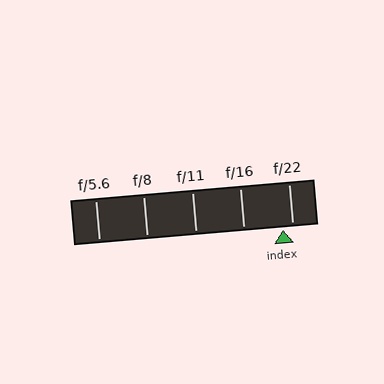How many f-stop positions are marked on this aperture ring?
There are 5 f-stop positions marked.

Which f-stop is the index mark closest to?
The index mark is closest to f/22.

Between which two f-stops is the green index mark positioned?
The index mark is between f/16 and f/22.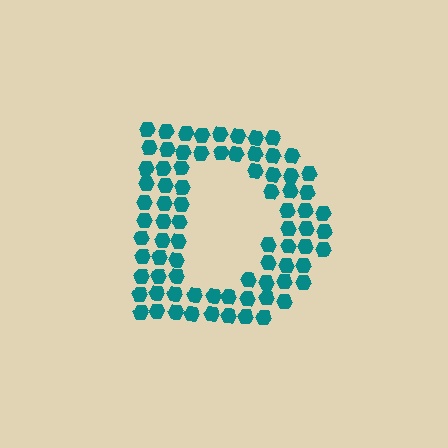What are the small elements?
The small elements are hexagons.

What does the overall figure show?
The overall figure shows the letter D.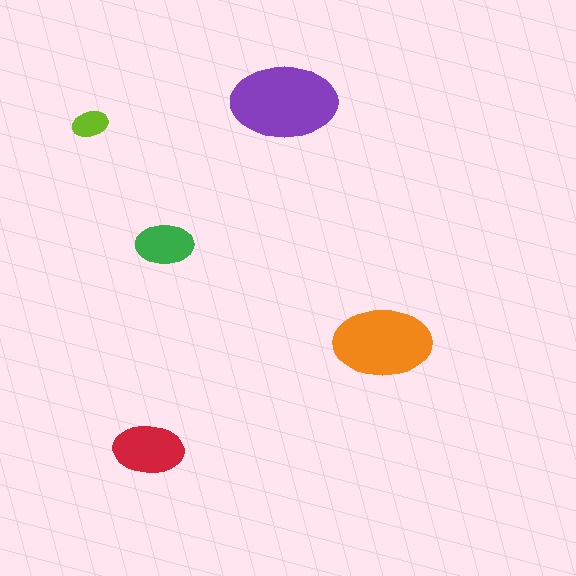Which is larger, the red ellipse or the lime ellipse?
The red one.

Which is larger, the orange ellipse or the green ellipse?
The orange one.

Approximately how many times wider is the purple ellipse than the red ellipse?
About 1.5 times wider.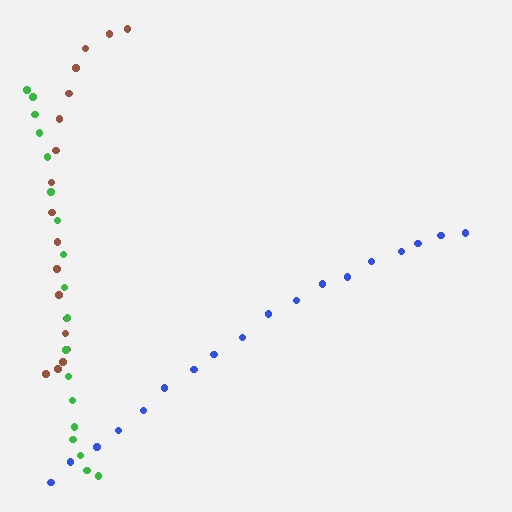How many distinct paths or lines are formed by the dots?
There are 3 distinct paths.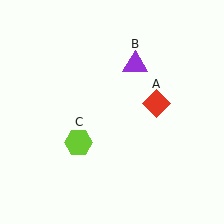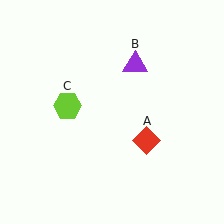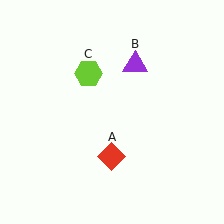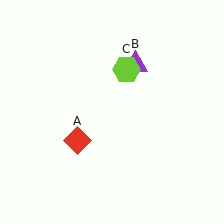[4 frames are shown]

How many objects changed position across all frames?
2 objects changed position: red diamond (object A), lime hexagon (object C).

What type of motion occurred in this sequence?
The red diamond (object A), lime hexagon (object C) rotated clockwise around the center of the scene.